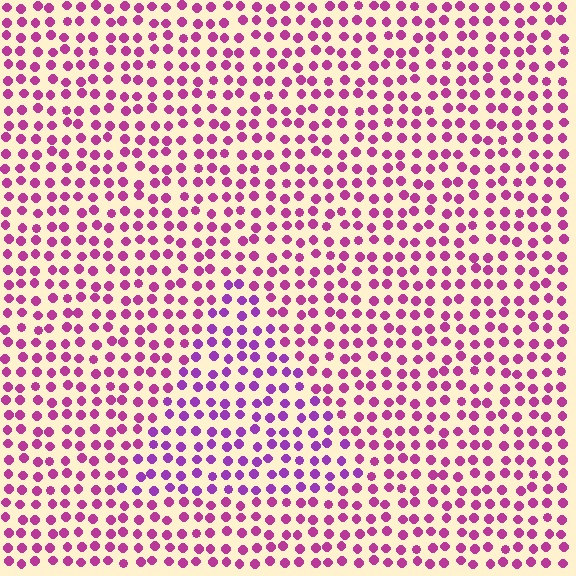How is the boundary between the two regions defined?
The boundary is defined purely by a slight shift in hue (about 29 degrees). Spacing, size, and orientation are identical on both sides.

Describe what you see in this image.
The image is filled with small magenta elements in a uniform arrangement. A triangle-shaped region is visible where the elements are tinted to a slightly different hue, forming a subtle color boundary.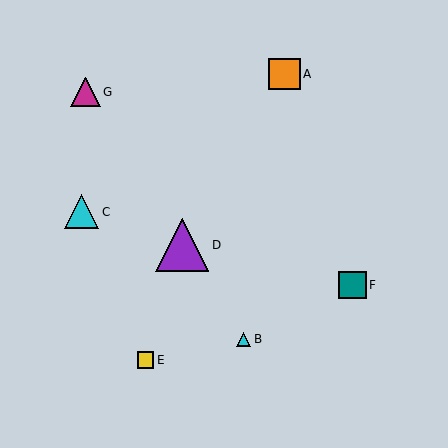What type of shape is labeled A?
Shape A is an orange square.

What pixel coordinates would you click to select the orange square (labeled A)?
Click at (284, 74) to select the orange square A.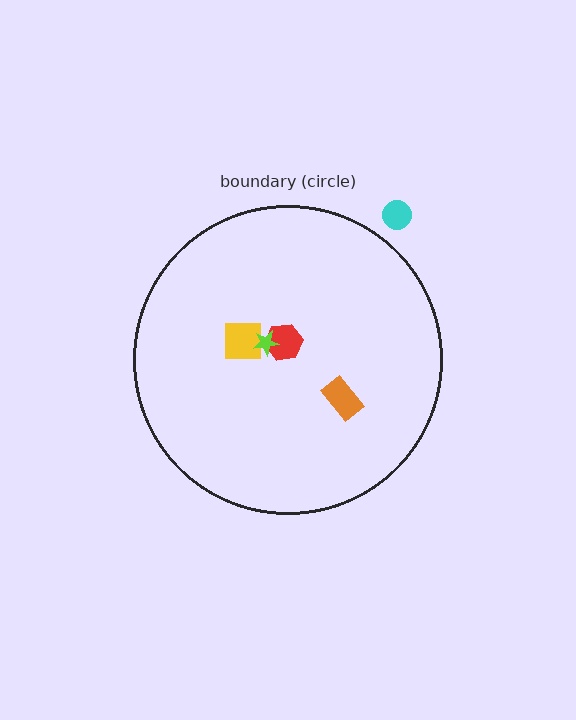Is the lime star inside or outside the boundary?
Inside.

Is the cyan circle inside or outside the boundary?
Outside.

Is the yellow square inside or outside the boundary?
Inside.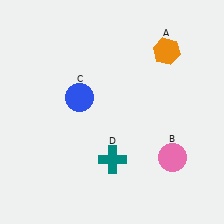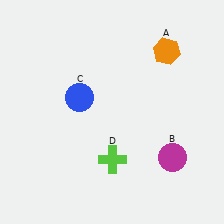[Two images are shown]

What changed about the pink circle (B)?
In Image 1, B is pink. In Image 2, it changed to magenta.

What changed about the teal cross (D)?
In Image 1, D is teal. In Image 2, it changed to lime.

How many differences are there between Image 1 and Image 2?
There are 2 differences between the two images.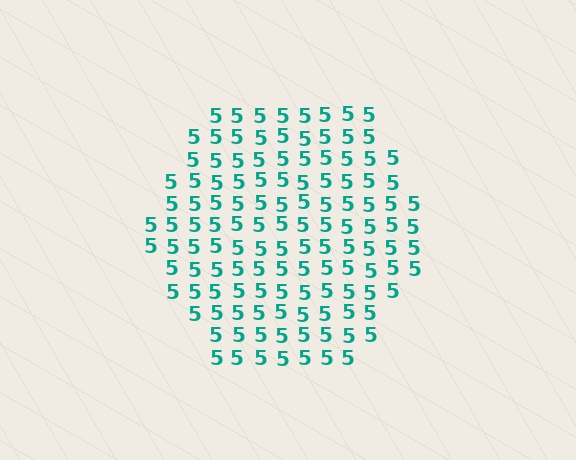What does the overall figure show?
The overall figure shows a hexagon.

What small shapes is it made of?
It is made of small digit 5's.